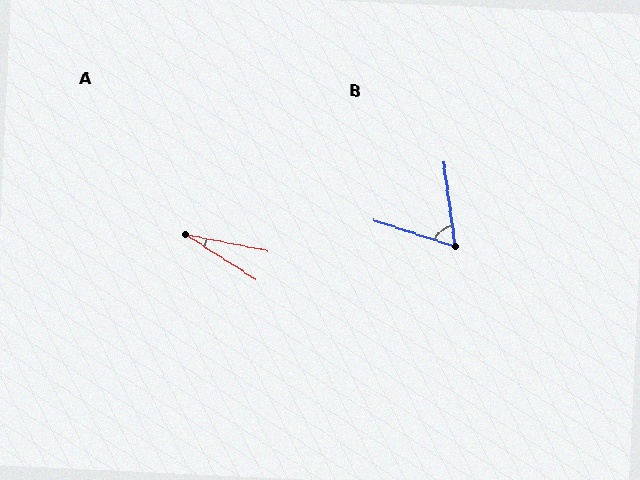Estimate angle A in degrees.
Approximately 21 degrees.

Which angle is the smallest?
A, at approximately 21 degrees.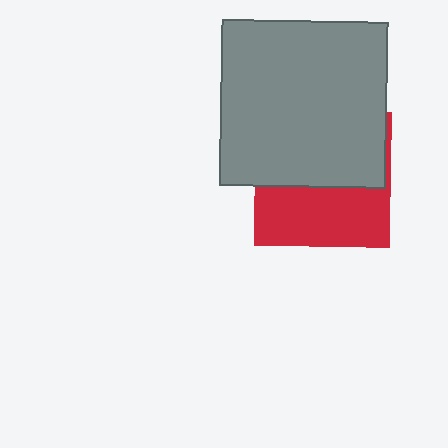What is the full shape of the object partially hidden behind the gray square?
The partially hidden object is a red square.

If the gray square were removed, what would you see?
You would see the complete red square.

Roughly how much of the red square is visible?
About half of it is visible (roughly 46%).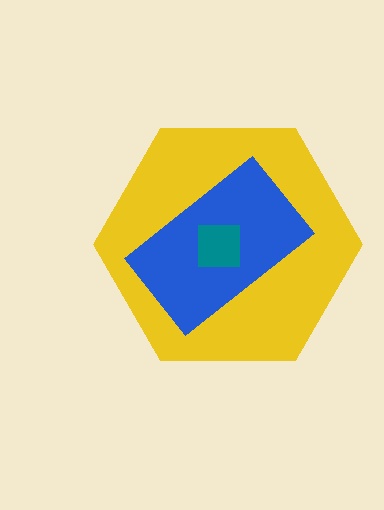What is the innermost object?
The teal square.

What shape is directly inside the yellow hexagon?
The blue rectangle.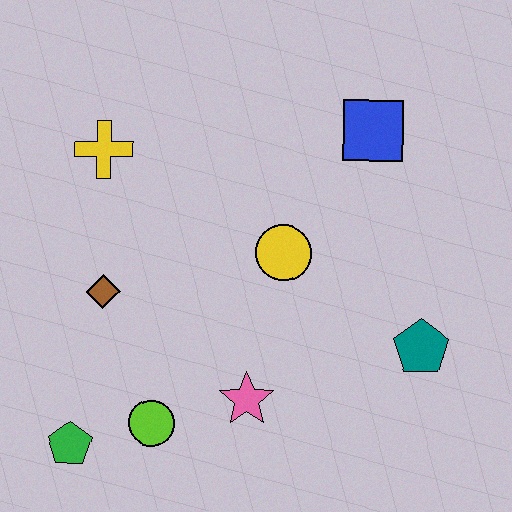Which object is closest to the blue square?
The yellow circle is closest to the blue square.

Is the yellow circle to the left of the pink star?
No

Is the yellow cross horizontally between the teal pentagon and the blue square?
No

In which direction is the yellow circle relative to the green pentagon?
The yellow circle is to the right of the green pentagon.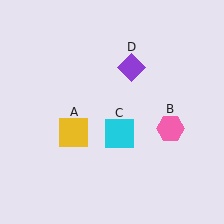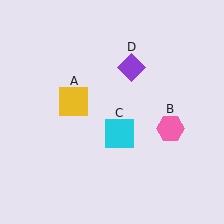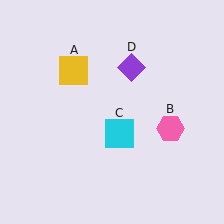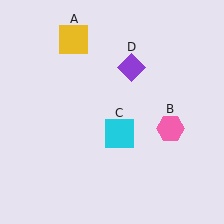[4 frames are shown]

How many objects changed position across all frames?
1 object changed position: yellow square (object A).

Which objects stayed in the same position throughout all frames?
Pink hexagon (object B) and cyan square (object C) and purple diamond (object D) remained stationary.